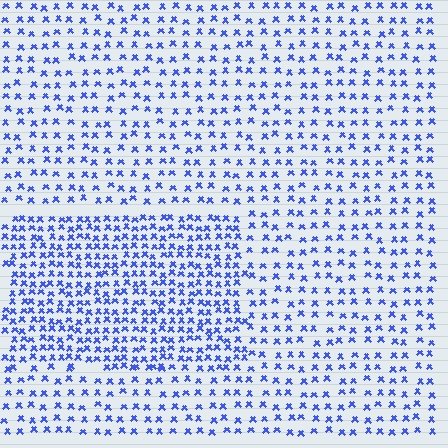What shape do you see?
I see a rectangle.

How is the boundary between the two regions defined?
The boundary is defined by a change in element density (approximately 1.9x ratio). All elements are the same color, size, and shape.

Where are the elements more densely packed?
The elements are more densely packed inside the rectangle boundary.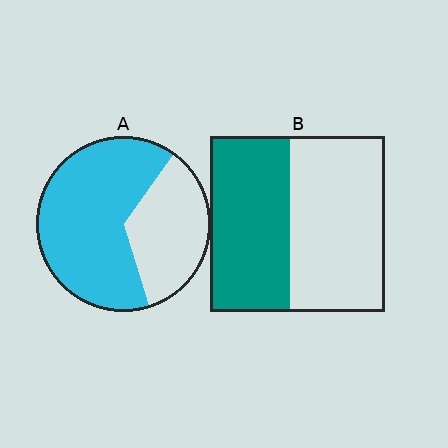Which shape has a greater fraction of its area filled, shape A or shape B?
Shape A.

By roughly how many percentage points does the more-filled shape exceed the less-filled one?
By roughly 20 percentage points (A over B).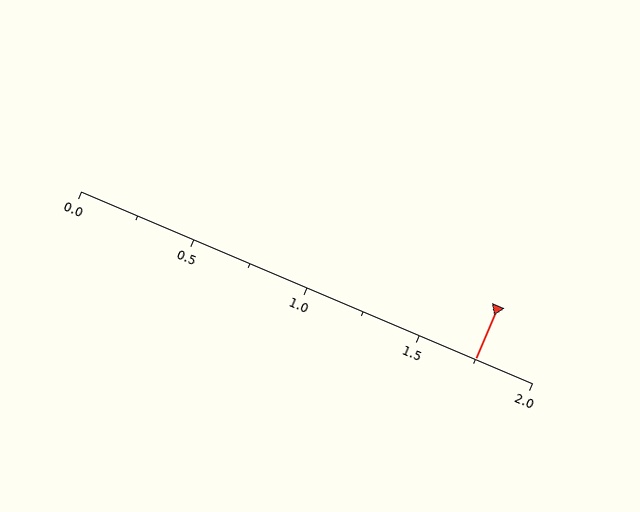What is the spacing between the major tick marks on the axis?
The major ticks are spaced 0.5 apart.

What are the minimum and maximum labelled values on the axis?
The axis runs from 0.0 to 2.0.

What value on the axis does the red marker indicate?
The marker indicates approximately 1.75.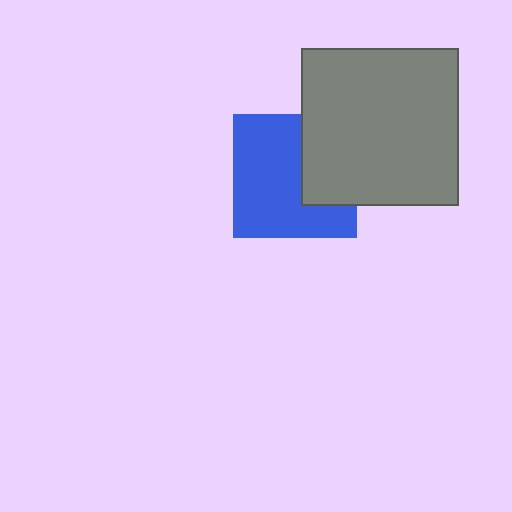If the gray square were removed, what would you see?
You would see the complete blue square.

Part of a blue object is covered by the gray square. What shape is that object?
It is a square.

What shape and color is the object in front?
The object in front is a gray square.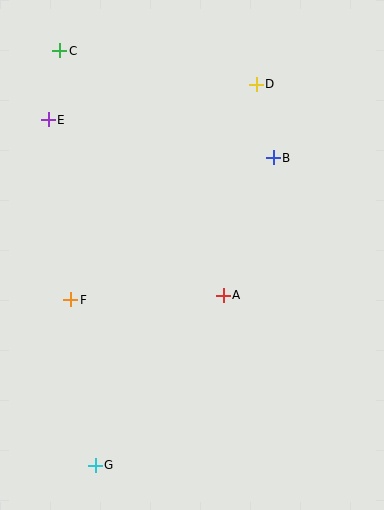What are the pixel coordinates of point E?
Point E is at (48, 120).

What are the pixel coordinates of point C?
Point C is at (60, 51).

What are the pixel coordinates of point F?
Point F is at (71, 300).